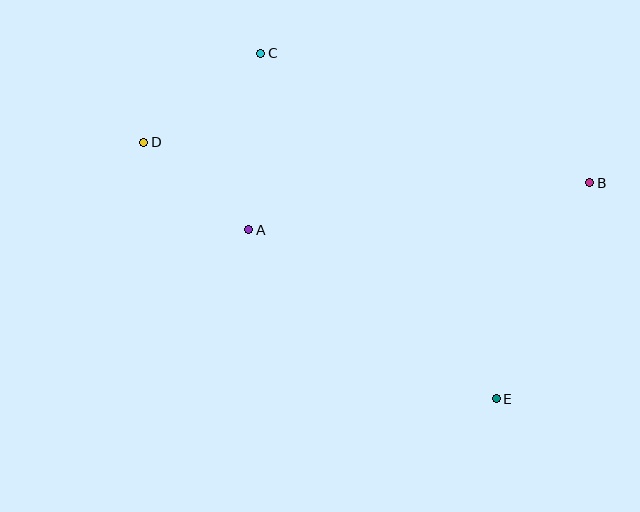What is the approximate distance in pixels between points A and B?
The distance between A and B is approximately 344 pixels.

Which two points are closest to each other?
Points A and D are closest to each other.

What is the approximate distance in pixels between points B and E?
The distance between B and E is approximately 236 pixels.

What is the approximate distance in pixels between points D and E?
The distance between D and E is approximately 436 pixels.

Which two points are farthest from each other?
Points B and D are farthest from each other.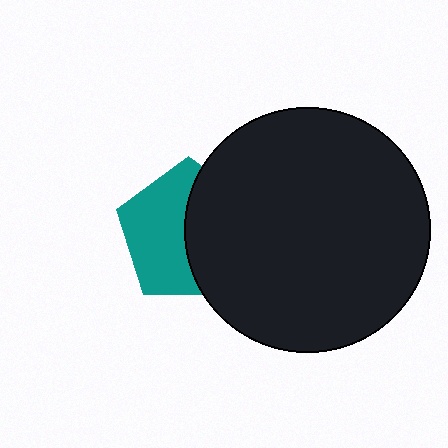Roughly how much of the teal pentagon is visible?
About half of it is visible (roughly 52%).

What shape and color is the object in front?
The object in front is a black circle.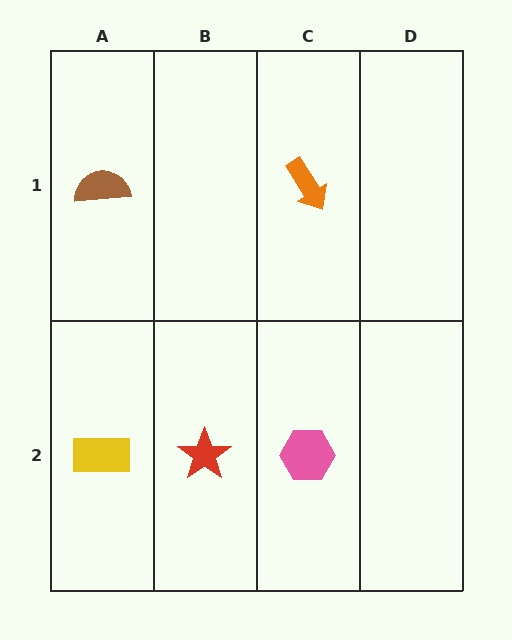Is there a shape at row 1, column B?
No, that cell is empty.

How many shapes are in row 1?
2 shapes.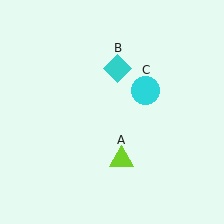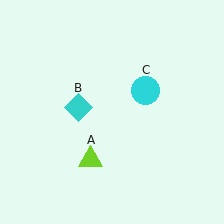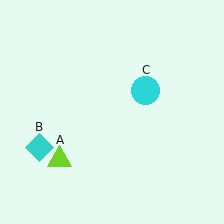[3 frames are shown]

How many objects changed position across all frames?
2 objects changed position: lime triangle (object A), cyan diamond (object B).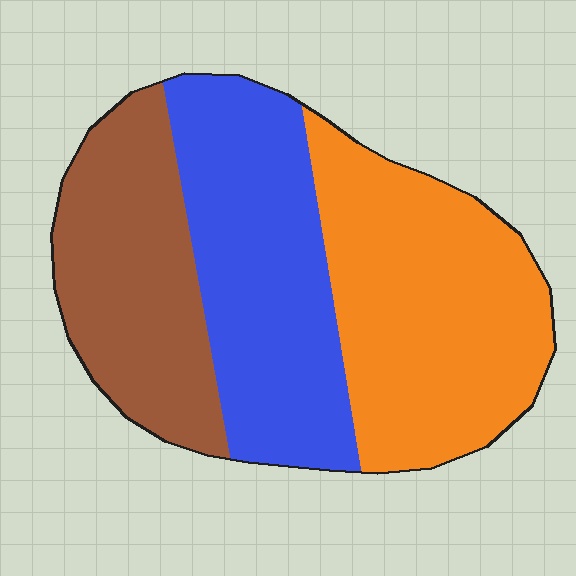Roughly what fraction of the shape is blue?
Blue takes up between a quarter and a half of the shape.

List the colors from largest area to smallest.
From largest to smallest: orange, blue, brown.